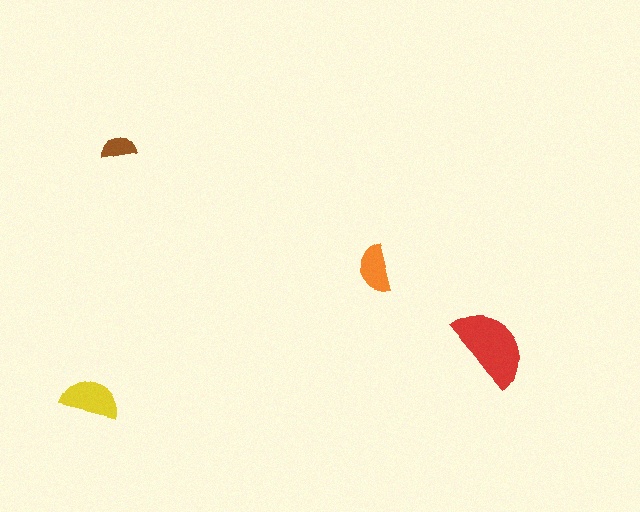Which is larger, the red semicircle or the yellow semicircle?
The red one.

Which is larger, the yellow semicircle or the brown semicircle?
The yellow one.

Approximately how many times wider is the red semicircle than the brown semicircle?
About 2.5 times wider.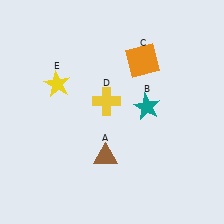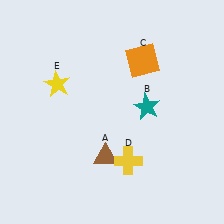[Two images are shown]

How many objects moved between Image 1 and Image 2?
1 object moved between the two images.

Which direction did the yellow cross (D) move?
The yellow cross (D) moved down.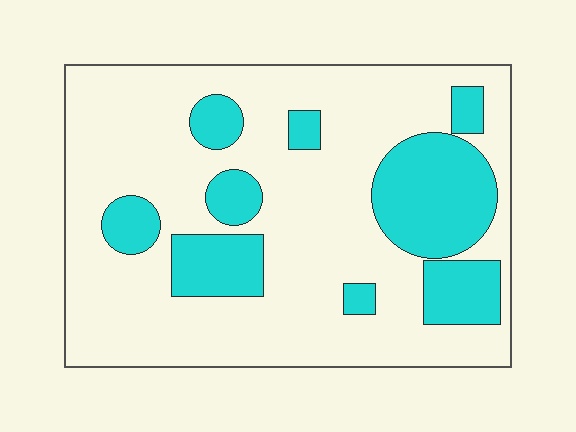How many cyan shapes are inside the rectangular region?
9.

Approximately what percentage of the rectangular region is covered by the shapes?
Approximately 25%.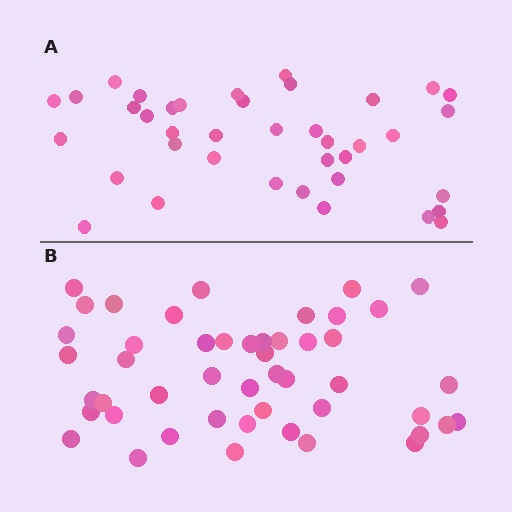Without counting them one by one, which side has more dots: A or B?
Region B (the bottom region) has more dots.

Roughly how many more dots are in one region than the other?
Region B has roughly 8 or so more dots than region A.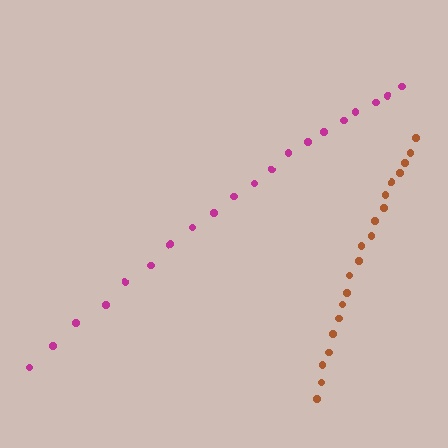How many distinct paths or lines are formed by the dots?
There are 2 distinct paths.